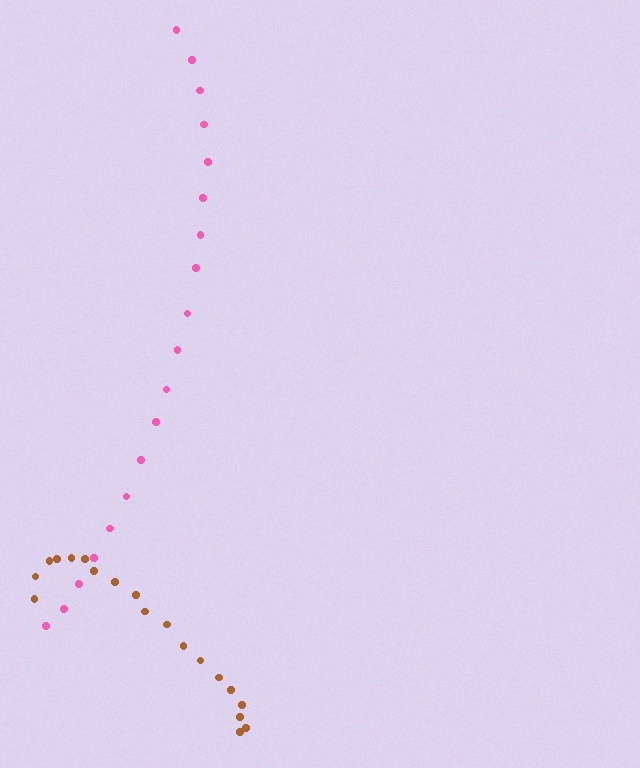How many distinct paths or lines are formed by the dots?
There are 2 distinct paths.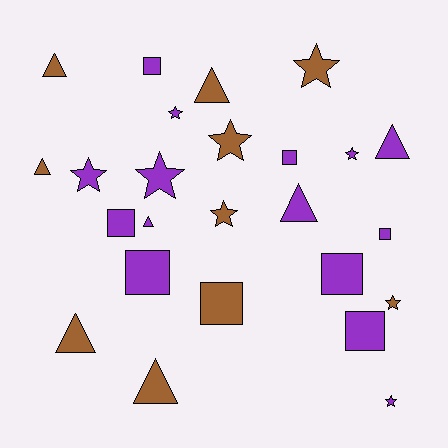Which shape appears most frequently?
Star, with 9 objects.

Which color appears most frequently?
Purple, with 15 objects.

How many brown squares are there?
There is 1 brown square.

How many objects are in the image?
There are 25 objects.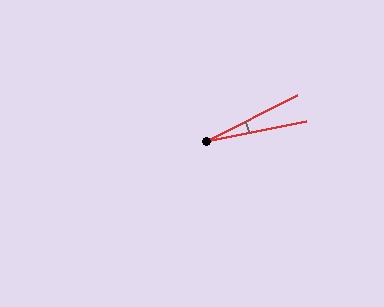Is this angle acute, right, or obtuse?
It is acute.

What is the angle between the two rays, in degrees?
Approximately 15 degrees.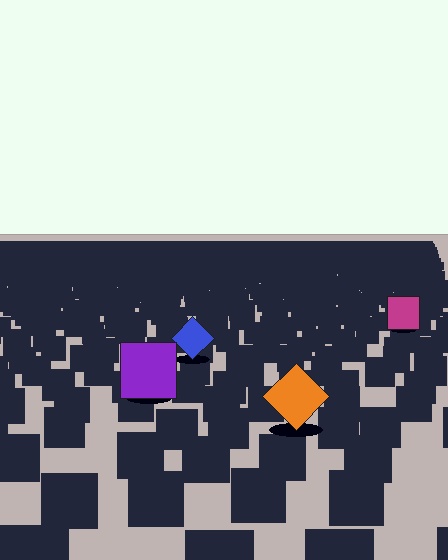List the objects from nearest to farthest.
From nearest to farthest: the orange diamond, the purple square, the blue diamond, the magenta square.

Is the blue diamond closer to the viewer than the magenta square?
Yes. The blue diamond is closer — you can tell from the texture gradient: the ground texture is coarser near it.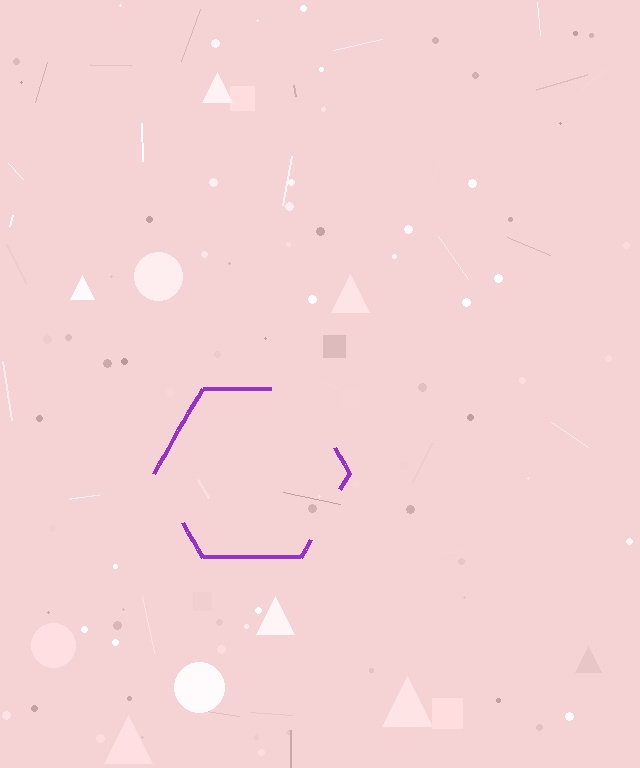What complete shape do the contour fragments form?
The contour fragments form a hexagon.